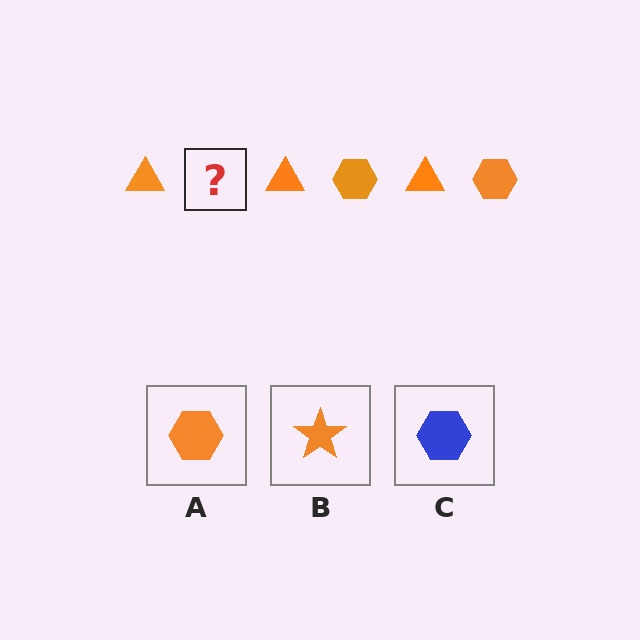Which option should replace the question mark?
Option A.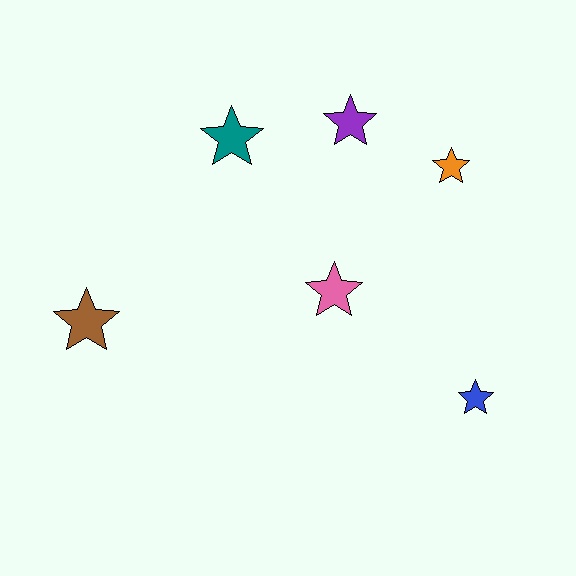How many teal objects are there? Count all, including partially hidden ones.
There is 1 teal object.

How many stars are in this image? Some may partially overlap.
There are 6 stars.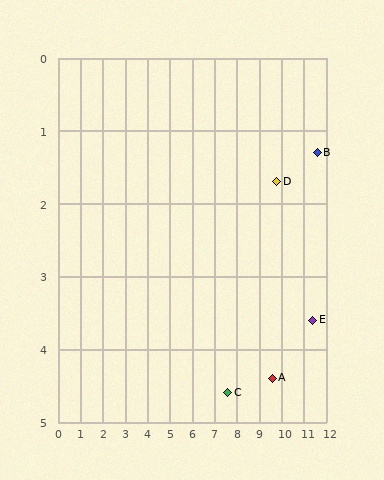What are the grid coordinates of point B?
Point B is at approximately (11.6, 1.3).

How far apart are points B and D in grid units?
Points B and D are about 1.8 grid units apart.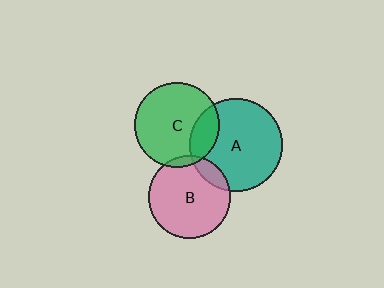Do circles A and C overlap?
Yes.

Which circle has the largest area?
Circle A (teal).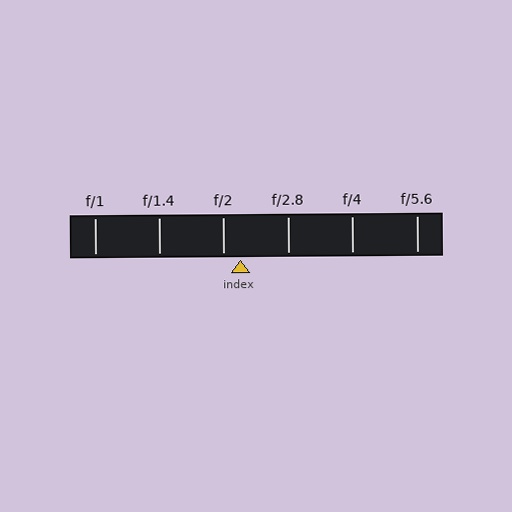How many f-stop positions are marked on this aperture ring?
There are 6 f-stop positions marked.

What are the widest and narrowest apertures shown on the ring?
The widest aperture shown is f/1 and the narrowest is f/5.6.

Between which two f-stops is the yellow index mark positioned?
The index mark is between f/2 and f/2.8.